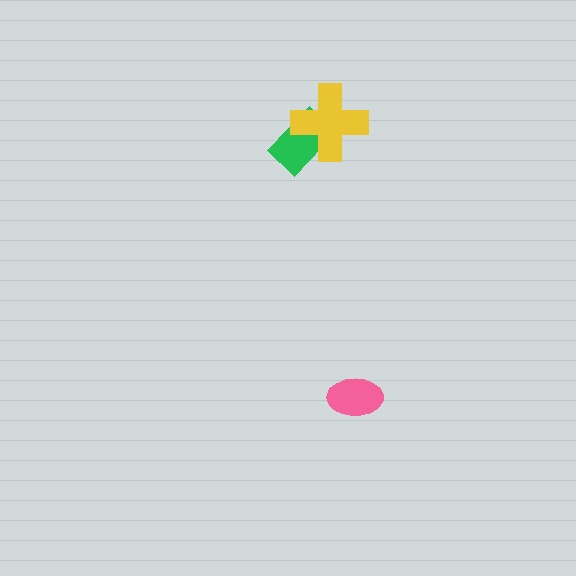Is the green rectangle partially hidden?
Yes, it is partially covered by another shape.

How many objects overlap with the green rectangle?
1 object overlaps with the green rectangle.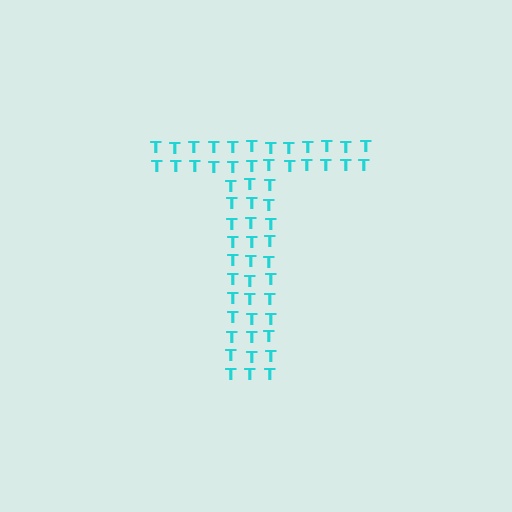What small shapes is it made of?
It is made of small letter T's.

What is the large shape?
The large shape is the letter T.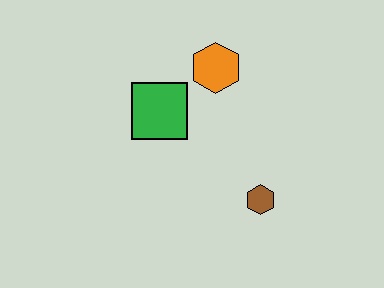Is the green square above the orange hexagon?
No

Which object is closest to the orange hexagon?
The green square is closest to the orange hexagon.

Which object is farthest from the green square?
The brown hexagon is farthest from the green square.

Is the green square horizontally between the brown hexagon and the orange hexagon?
No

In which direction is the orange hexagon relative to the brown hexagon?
The orange hexagon is above the brown hexagon.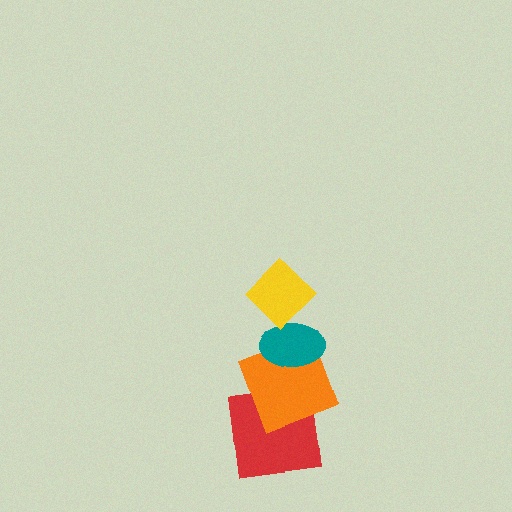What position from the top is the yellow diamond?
The yellow diamond is 1st from the top.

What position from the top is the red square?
The red square is 4th from the top.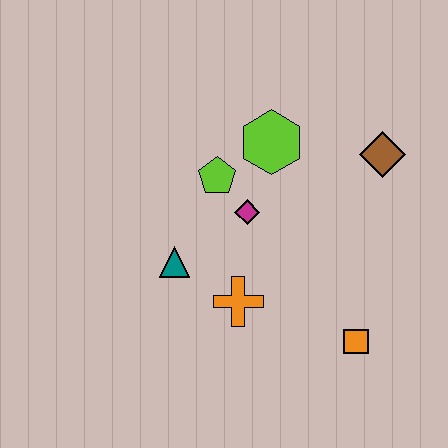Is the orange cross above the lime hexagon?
No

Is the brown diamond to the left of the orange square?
No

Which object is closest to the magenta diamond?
The lime pentagon is closest to the magenta diamond.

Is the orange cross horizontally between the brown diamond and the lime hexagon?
No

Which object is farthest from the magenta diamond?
The orange square is farthest from the magenta diamond.